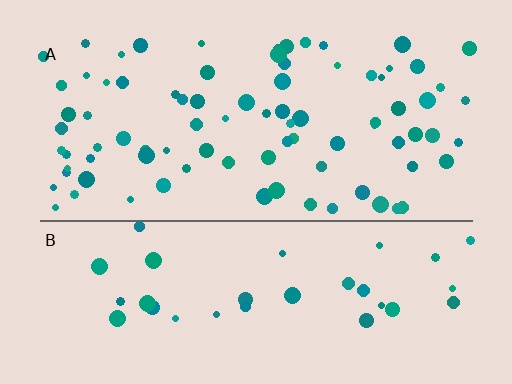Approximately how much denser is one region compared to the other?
Approximately 2.4× — region A over region B.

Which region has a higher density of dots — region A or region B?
A (the top).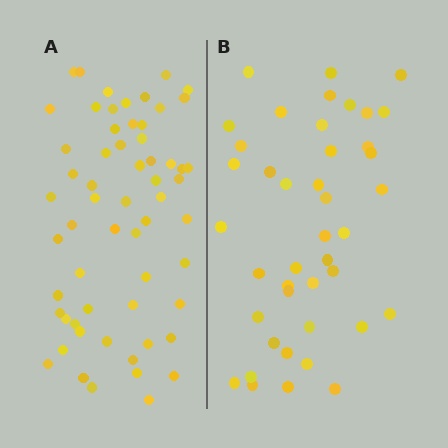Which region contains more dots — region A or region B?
Region A (the left region) has more dots.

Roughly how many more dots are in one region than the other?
Region A has approximately 20 more dots than region B.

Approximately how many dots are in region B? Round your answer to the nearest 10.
About 40 dots. (The exact count is 42, which rounds to 40.)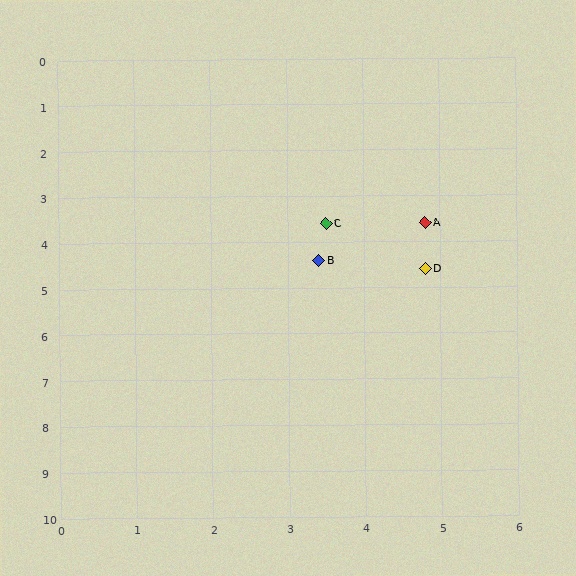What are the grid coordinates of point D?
Point D is at approximately (4.8, 4.6).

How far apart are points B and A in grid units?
Points B and A are about 1.6 grid units apart.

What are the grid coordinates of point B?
Point B is at approximately (3.4, 4.4).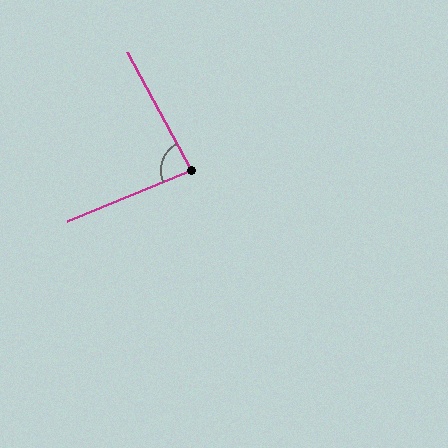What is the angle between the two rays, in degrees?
Approximately 84 degrees.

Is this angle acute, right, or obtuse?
It is acute.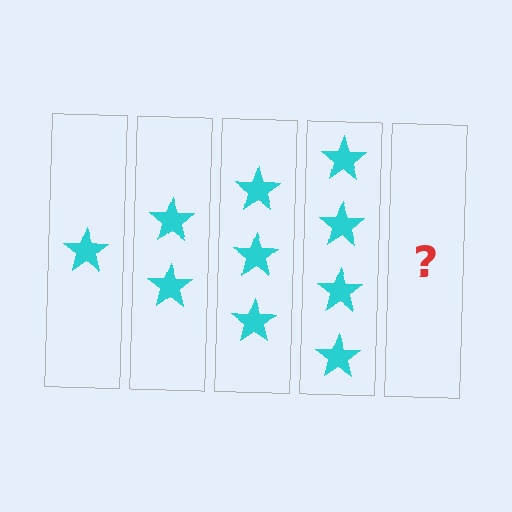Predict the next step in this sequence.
The next step is 5 stars.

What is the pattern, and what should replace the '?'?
The pattern is that each step adds one more star. The '?' should be 5 stars.